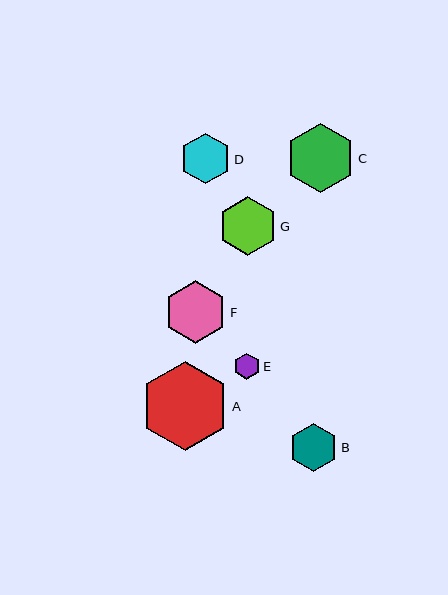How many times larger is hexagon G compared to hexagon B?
Hexagon G is approximately 1.2 times the size of hexagon B.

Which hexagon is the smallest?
Hexagon E is the smallest with a size of approximately 26 pixels.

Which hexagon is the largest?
Hexagon A is the largest with a size of approximately 89 pixels.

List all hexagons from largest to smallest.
From largest to smallest: A, C, F, G, D, B, E.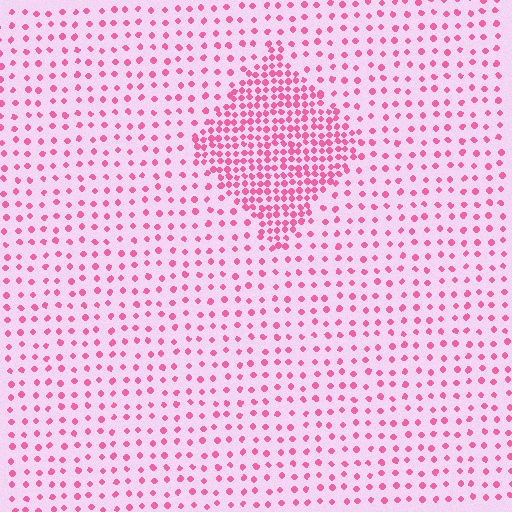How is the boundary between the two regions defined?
The boundary is defined by a change in element density (approximately 2.6x ratio). All elements are the same color, size, and shape.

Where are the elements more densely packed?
The elements are more densely packed inside the diamond boundary.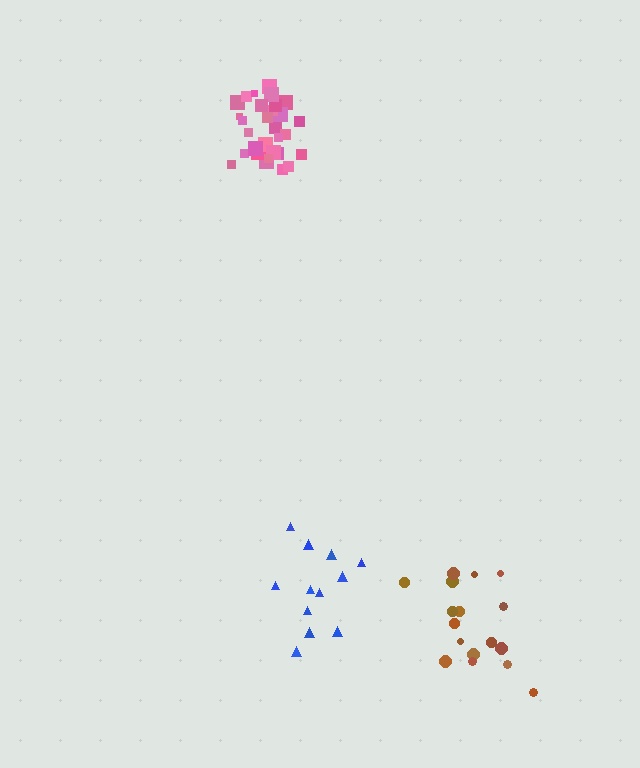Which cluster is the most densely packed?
Pink.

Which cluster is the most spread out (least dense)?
Blue.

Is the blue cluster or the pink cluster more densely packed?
Pink.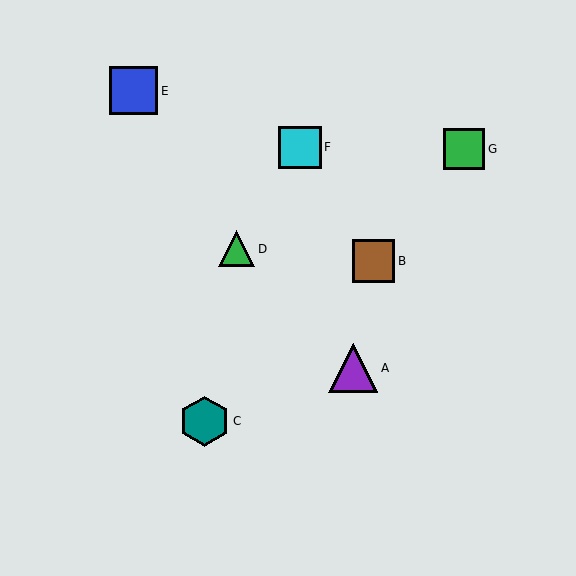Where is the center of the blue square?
The center of the blue square is at (133, 91).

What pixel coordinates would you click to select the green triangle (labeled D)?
Click at (236, 249) to select the green triangle D.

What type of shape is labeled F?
Shape F is a cyan square.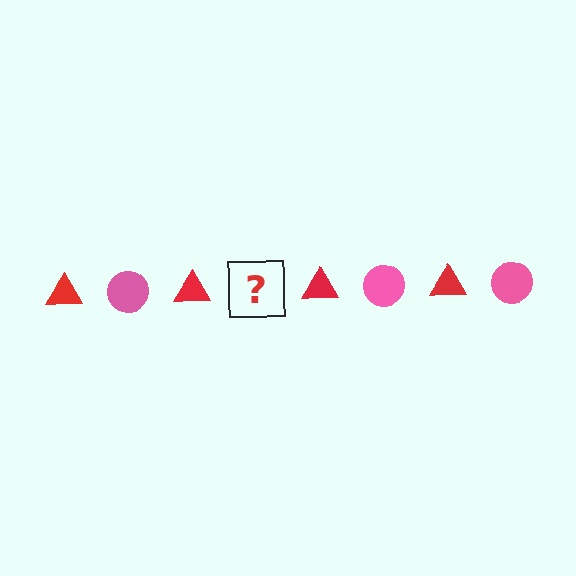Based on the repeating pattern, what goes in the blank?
The blank should be a pink circle.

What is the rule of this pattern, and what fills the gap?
The rule is that the pattern alternates between red triangle and pink circle. The gap should be filled with a pink circle.